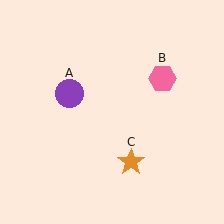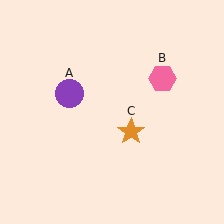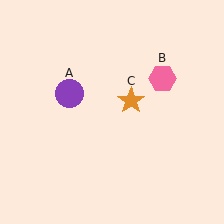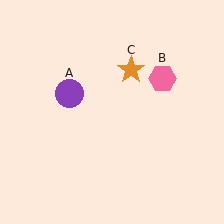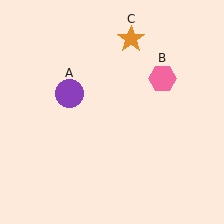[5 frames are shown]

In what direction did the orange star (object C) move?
The orange star (object C) moved up.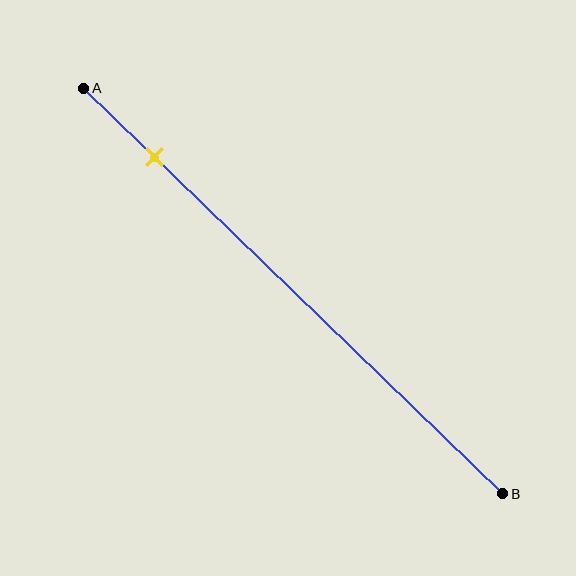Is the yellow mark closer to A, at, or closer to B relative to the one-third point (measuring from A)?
The yellow mark is closer to point A than the one-third point of segment AB.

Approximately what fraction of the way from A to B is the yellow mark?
The yellow mark is approximately 15% of the way from A to B.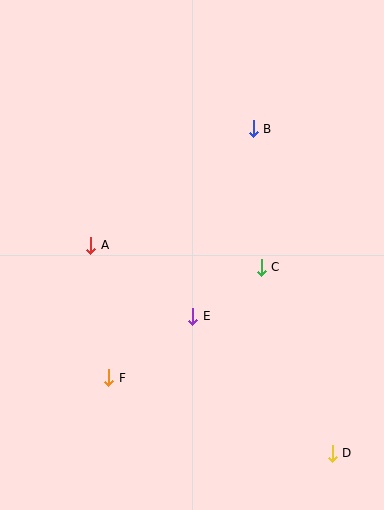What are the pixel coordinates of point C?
Point C is at (261, 267).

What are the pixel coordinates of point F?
Point F is at (109, 378).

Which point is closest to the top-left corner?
Point A is closest to the top-left corner.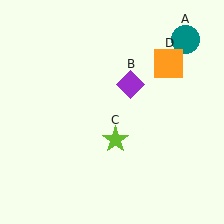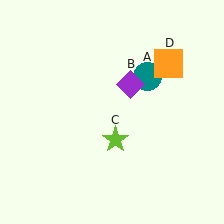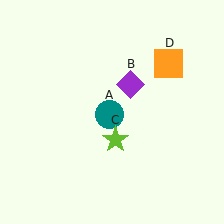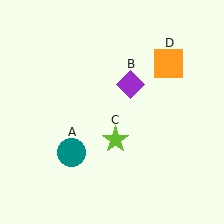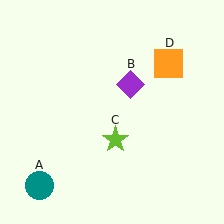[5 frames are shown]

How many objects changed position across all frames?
1 object changed position: teal circle (object A).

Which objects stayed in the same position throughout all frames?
Purple diamond (object B) and lime star (object C) and orange square (object D) remained stationary.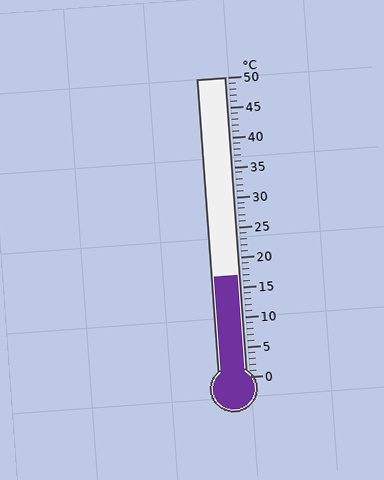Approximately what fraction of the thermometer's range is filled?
The thermometer is filled to approximately 35% of its range.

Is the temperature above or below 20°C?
The temperature is below 20°C.